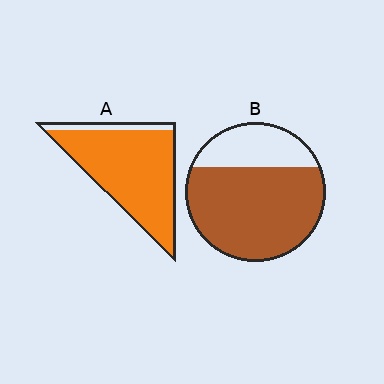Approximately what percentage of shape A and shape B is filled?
A is approximately 90% and B is approximately 70%.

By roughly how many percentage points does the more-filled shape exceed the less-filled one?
By roughly 15 percentage points (A over B).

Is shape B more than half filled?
Yes.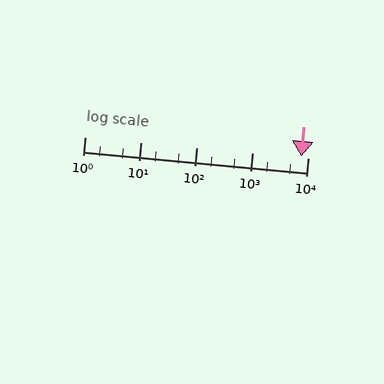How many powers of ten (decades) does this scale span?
The scale spans 4 decades, from 1 to 10000.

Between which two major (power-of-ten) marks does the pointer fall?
The pointer is between 1000 and 10000.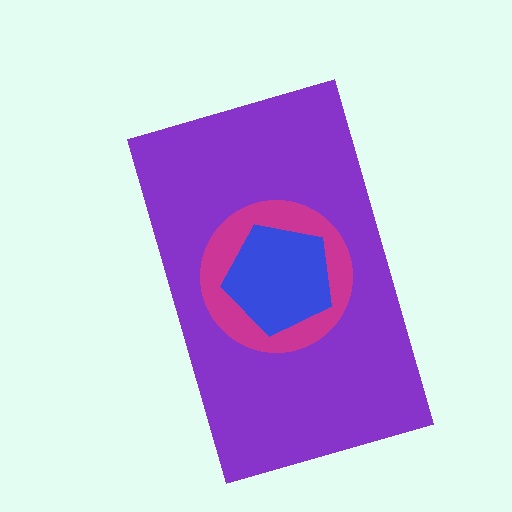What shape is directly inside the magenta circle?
The blue pentagon.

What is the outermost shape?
The purple rectangle.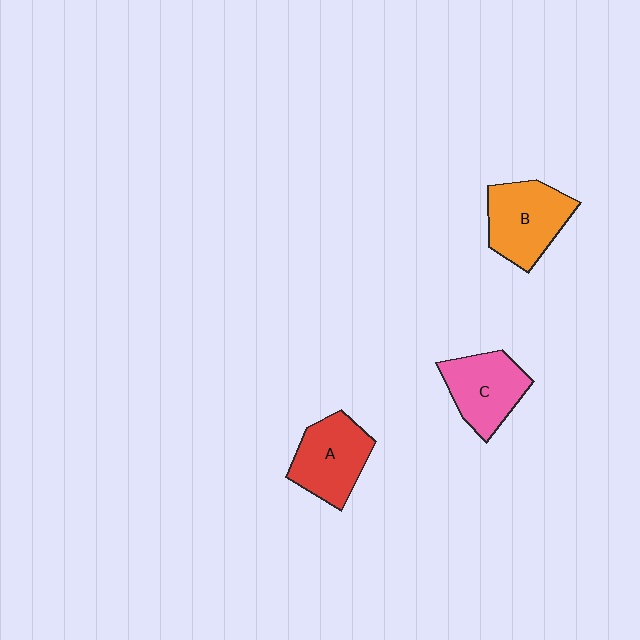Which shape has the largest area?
Shape B (orange).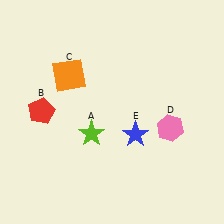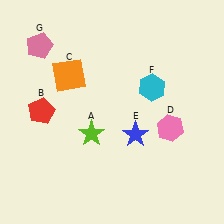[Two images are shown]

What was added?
A cyan hexagon (F), a pink pentagon (G) were added in Image 2.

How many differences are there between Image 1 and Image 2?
There are 2 differences between the two images.